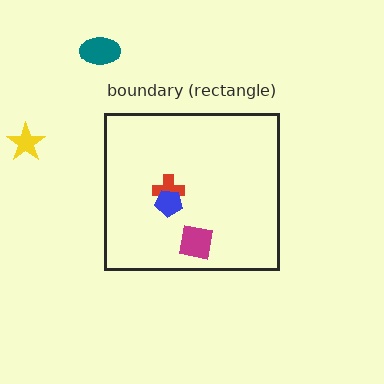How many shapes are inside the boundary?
3 inside, 2 outside.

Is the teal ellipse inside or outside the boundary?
Outside.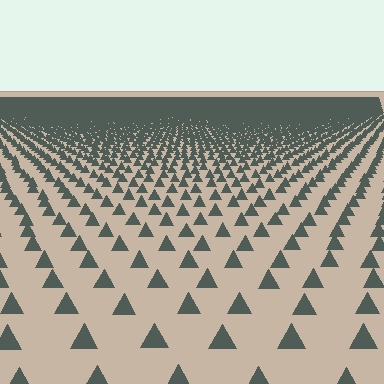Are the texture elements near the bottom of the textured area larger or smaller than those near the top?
Larger. Near the bottom, elements are closer to the viewer and appear at a bigger on-screen size.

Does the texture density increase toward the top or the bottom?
Density increases toward the top.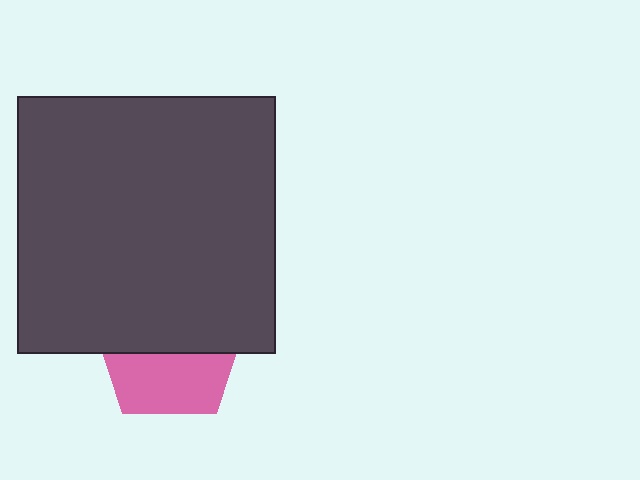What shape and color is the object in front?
The object in front is a dark gray square.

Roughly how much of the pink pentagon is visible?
A small part of it is visible (roughly 45%).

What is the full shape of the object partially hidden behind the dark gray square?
The partially hidden object is a pink pentagon.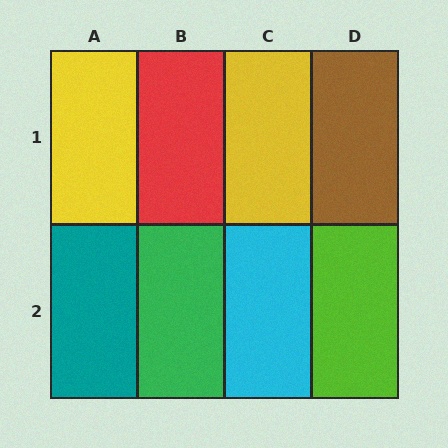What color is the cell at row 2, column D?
Lime.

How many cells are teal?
1 cell is teal.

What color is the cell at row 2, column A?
Teal.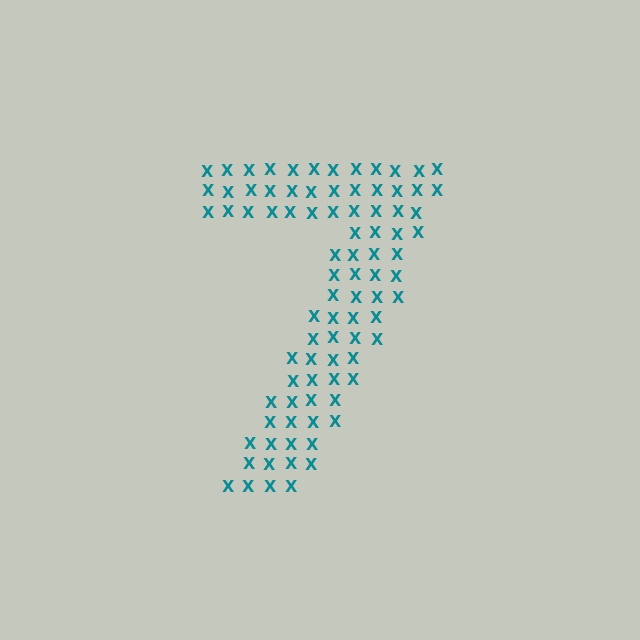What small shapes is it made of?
It is made of small letter X's.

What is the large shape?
The large shape is the digit 7.